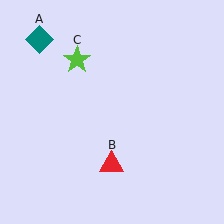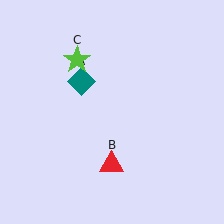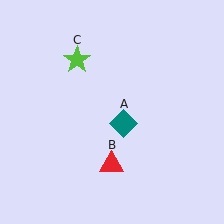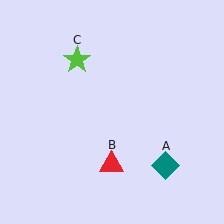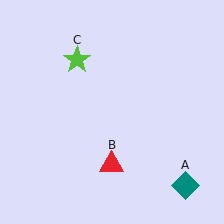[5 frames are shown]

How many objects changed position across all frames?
1 object changed position: teal diamond (object A).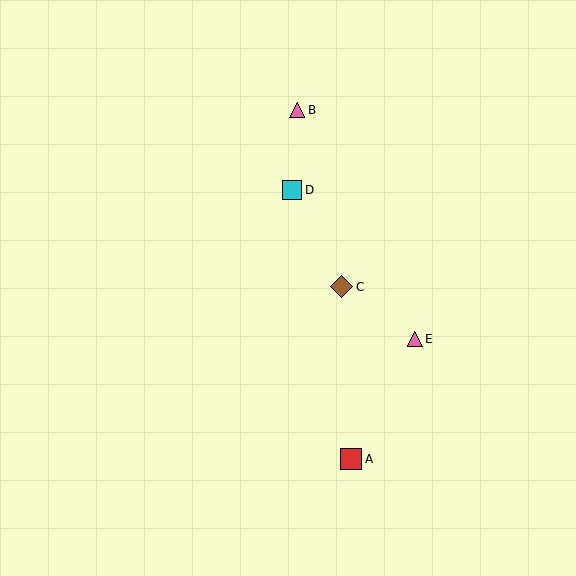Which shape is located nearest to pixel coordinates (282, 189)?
The cyan square (labeled D) at (292, 190) is nearest to that location.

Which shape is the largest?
The brown diamond (labeled C) is the largest.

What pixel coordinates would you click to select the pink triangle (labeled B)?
Click at (297, 110) to select the pink triangle B.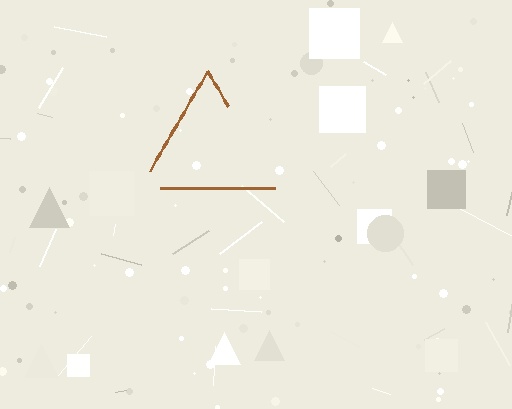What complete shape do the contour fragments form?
The contour fragments form a triangle.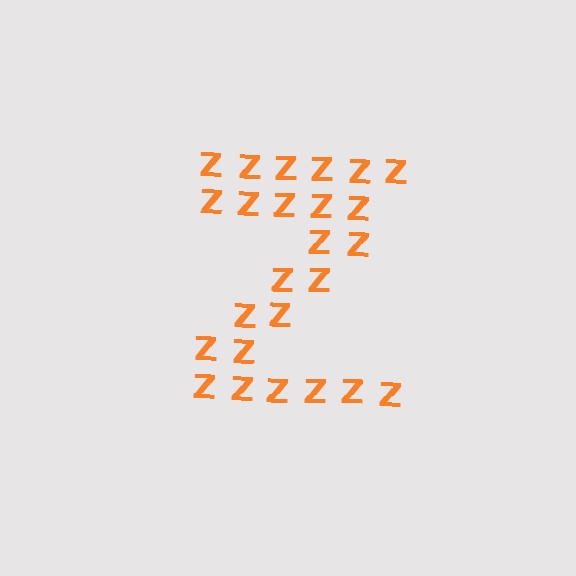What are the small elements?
The small elements are letter Z's.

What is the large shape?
The large shape is the letter Z.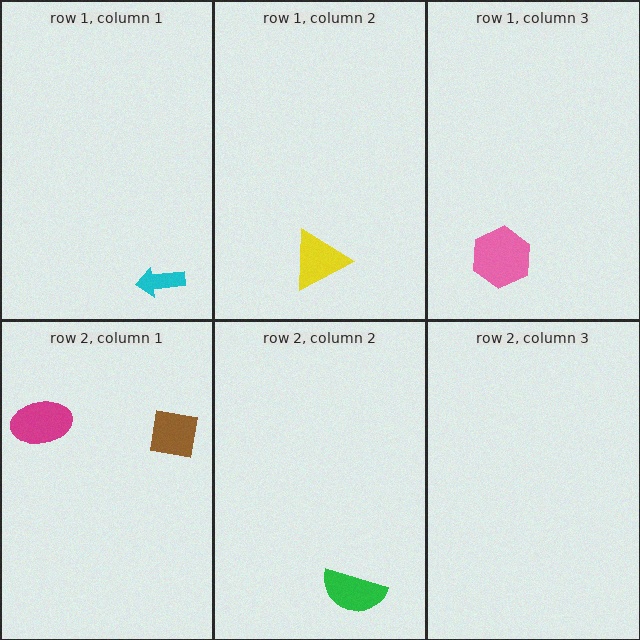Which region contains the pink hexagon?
The row 1, column 3 region.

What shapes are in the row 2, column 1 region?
The magenta ellipse, the brown square.